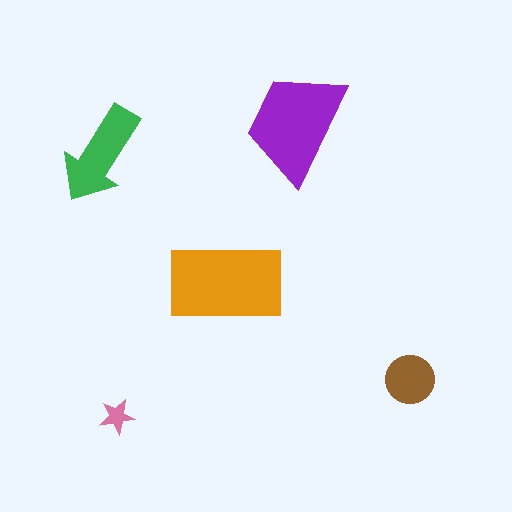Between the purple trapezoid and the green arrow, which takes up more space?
The purple trapezoid.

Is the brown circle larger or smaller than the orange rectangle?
Smaller.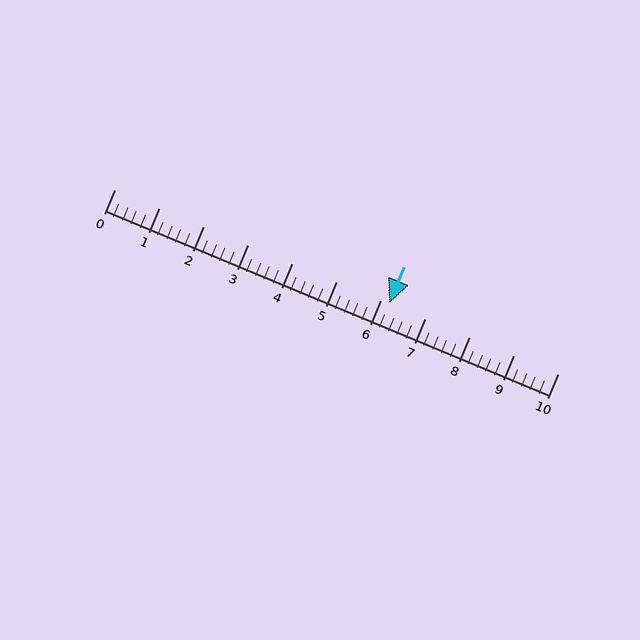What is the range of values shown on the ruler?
The ruler shows values from 0 to 10.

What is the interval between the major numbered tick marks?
The major tick marks are spaced 1 units apart.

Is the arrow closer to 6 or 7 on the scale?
The arrow is closer to 6.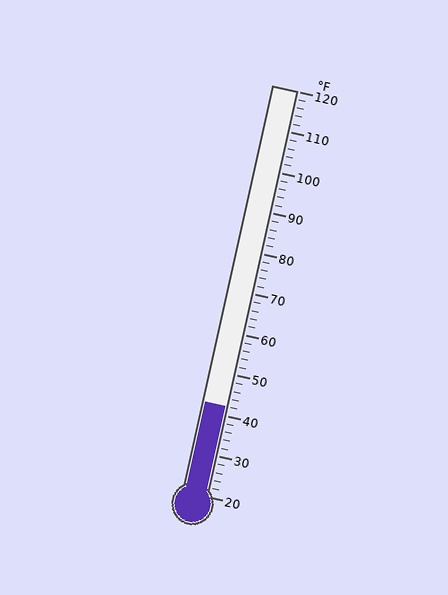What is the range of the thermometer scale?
The thermometer scale ranges from 20°F to 120°F.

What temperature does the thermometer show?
The thermometer shows approximately 42°F.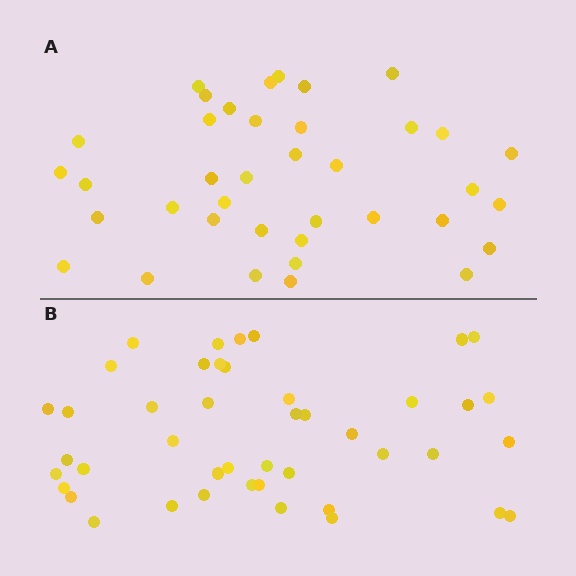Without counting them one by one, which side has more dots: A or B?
Region B (the bottom region) has more dots.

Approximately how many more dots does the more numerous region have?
Region B has about 6 more dots than region A.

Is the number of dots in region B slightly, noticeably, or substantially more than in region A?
Region B has only slightly more — the two regions are fairly close. The ratio is roughly 1.2 to 1.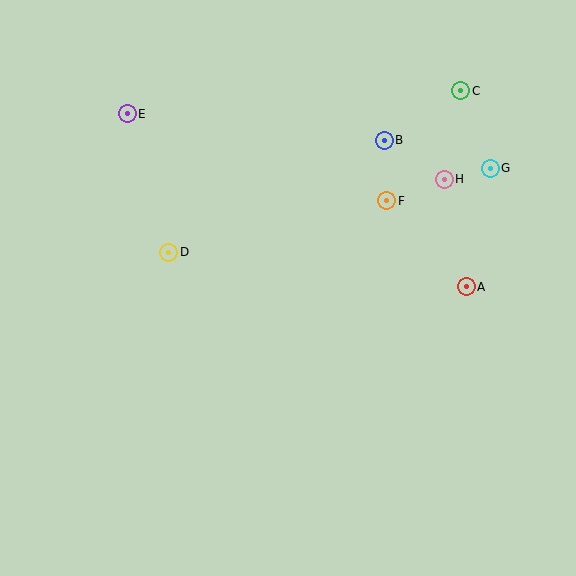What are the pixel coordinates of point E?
Point E is at (127, 114).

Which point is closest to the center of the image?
Point D at (169, 252) is closest to the center.